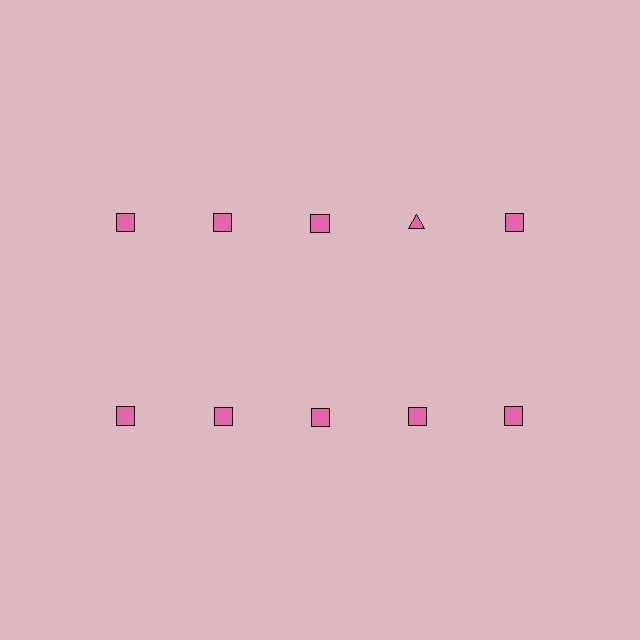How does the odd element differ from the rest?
It has a different shape: triangle instead of square.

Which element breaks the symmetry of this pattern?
The pink triangle in the top row, second from right column breaks the symmetry. All other shapes are pink squares.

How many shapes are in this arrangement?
There are 10 shapes arranged in a grid pattern.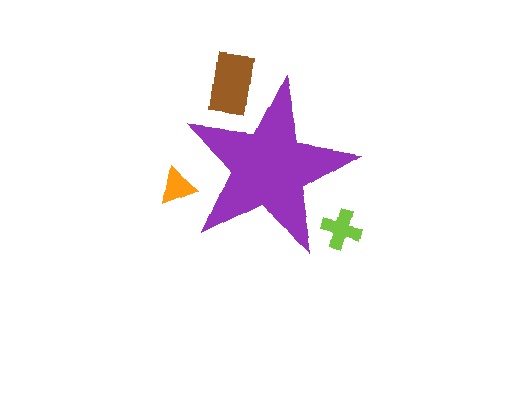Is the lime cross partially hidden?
Yes, the lime cross is partially hidden behind the purple star.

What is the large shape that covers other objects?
A purple star.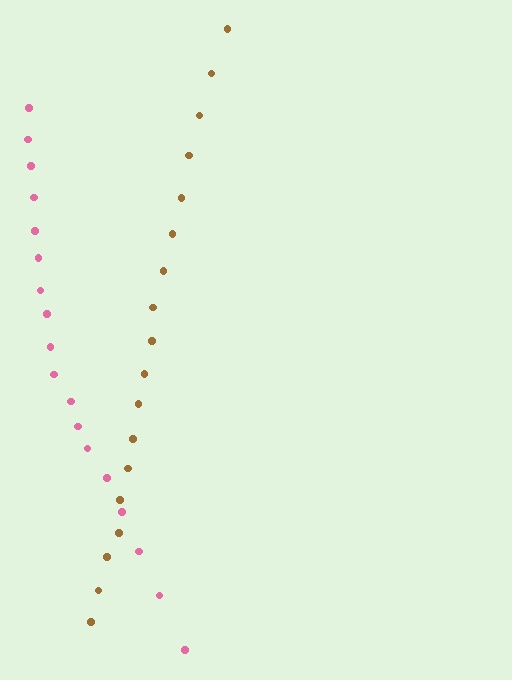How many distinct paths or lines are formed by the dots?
There are 2 distinct paths.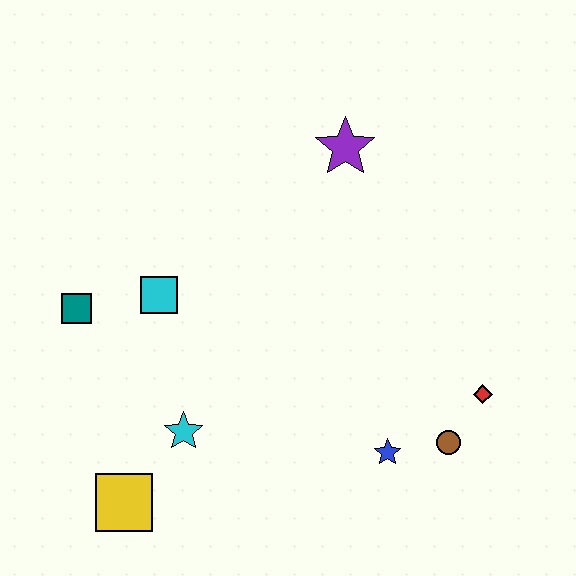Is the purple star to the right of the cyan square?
Yes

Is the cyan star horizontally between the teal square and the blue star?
Yes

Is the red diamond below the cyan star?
No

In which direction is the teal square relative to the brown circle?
The teal square is to the left of the brown circle.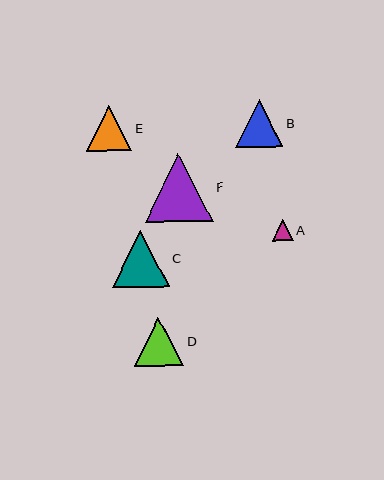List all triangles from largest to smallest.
From largest to smallest: F, C, D, B, E, A.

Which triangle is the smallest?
Triangle A is the smallest with a size of approximately 21 pixels.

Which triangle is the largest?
Triangle F is the largest with a size of approximately 69 pixels.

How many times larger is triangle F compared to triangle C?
Triangle F is approximately 1.2 times the size of triangle C.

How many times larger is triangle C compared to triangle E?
Triangle C is approximately 1.3 times the size of triangle E.